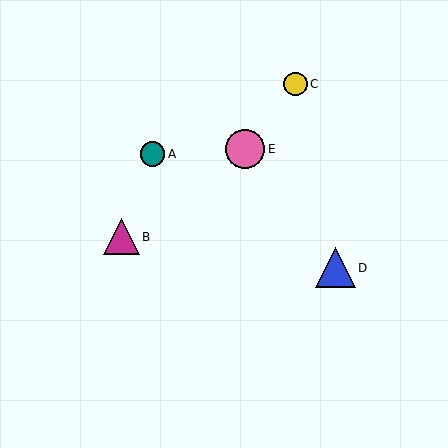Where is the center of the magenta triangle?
The center of the magenta triangle is at (121, 237).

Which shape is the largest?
The blue triangle (labeled D) is the largest.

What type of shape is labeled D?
Shape D is a blue triangle.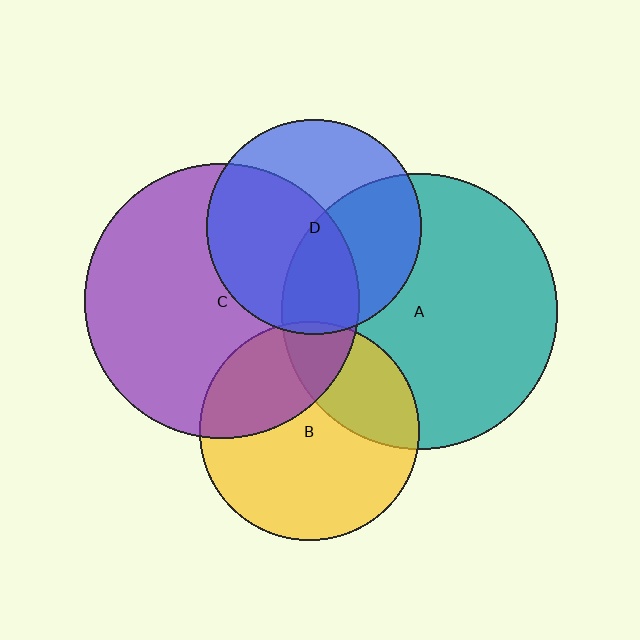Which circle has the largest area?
Circle A (teal).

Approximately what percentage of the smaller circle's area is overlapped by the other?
Approximately 30%.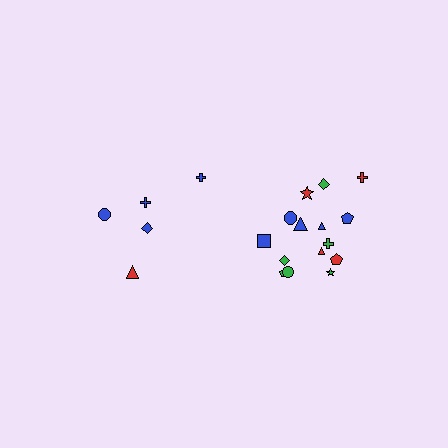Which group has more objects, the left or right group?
The right group.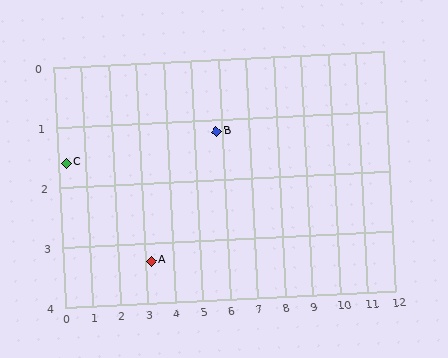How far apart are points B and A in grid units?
Points B and A are about 3.3 grid units apart.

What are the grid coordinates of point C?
Point C is at approximately (0.3, 1.6).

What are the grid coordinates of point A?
Point A is at approximately (3.2, 3.3).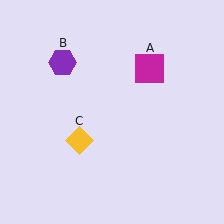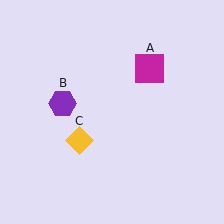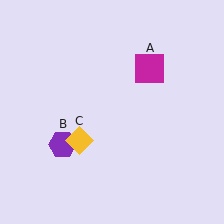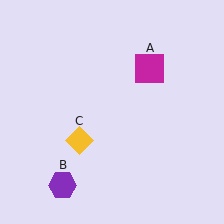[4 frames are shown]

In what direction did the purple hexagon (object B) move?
The purple hexagon (object B) moved down.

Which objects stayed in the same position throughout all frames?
Magenta square (object A) and yellow diamond (object C) remained stationary.